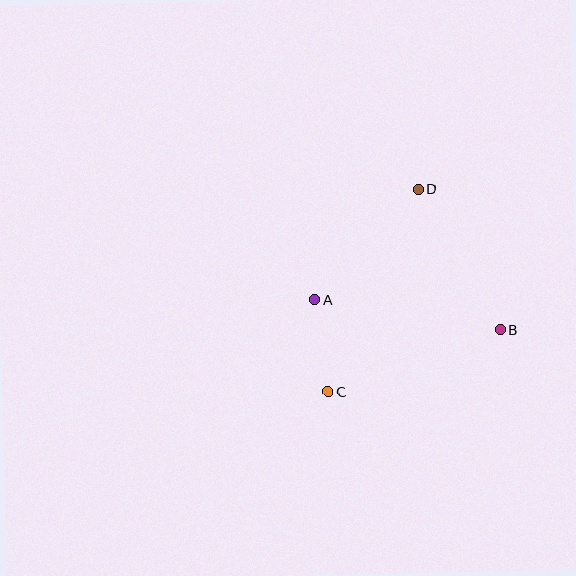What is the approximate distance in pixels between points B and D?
The distance between B and D is approximately 163 pixels.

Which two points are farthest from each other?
Points C and D are farthest from each other.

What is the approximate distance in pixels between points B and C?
The distance between B and C is approximately 183 pixels.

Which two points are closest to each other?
Points A and C are closest to each other.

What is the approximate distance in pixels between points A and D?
The distance between A and D is approximately 151 pixels.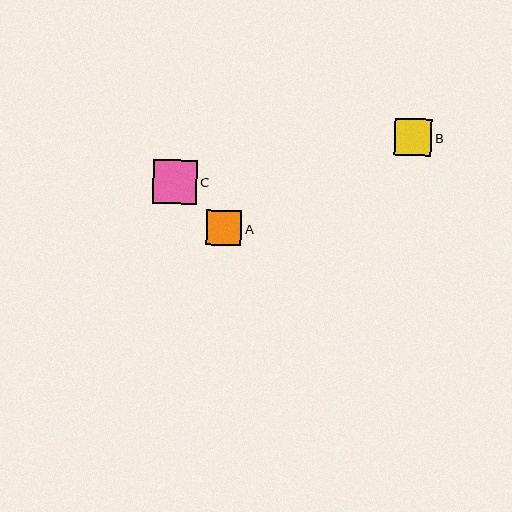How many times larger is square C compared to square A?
Square C is approximately 1.2 times the size of square A.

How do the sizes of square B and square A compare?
Square B and square A are approximately the same size.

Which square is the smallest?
Square A is the smallest with a size of approximately 36 pixels.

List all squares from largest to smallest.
From largest to smallest: C, B, A.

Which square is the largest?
Square C is the largest with a size of approximately 44 pixels.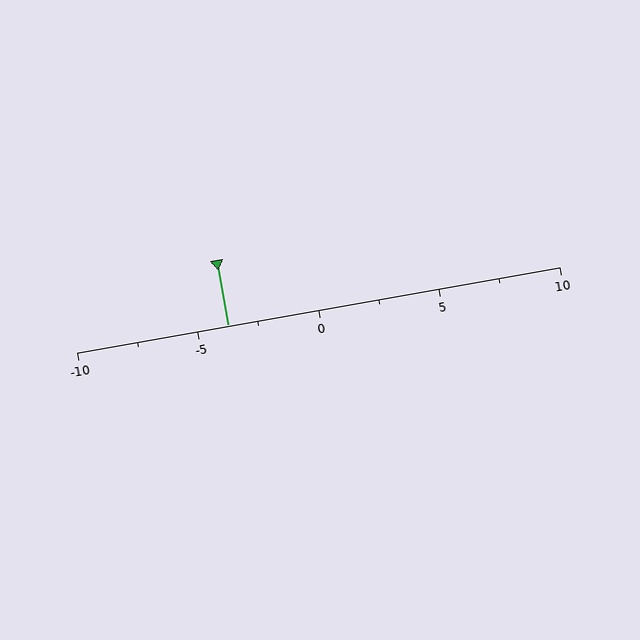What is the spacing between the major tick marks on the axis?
The major ticks are spaced 5 apart.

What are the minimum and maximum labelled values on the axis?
The axis runs from -10 to 10.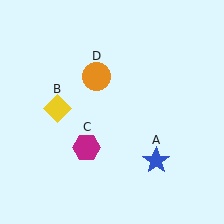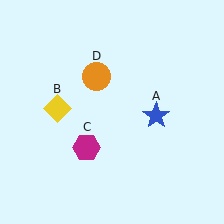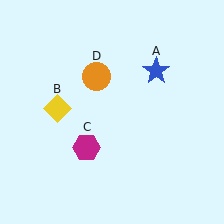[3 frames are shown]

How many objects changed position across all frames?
1 object changed position: blue star (object A).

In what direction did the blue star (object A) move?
The blue star (object A) moved up.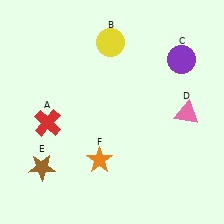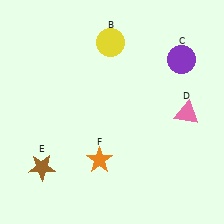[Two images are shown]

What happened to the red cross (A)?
The red cross (A) was removed in Image 2. It was in the bottom-left area of Image 1.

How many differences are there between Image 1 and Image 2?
There is 1 difference between the two images.